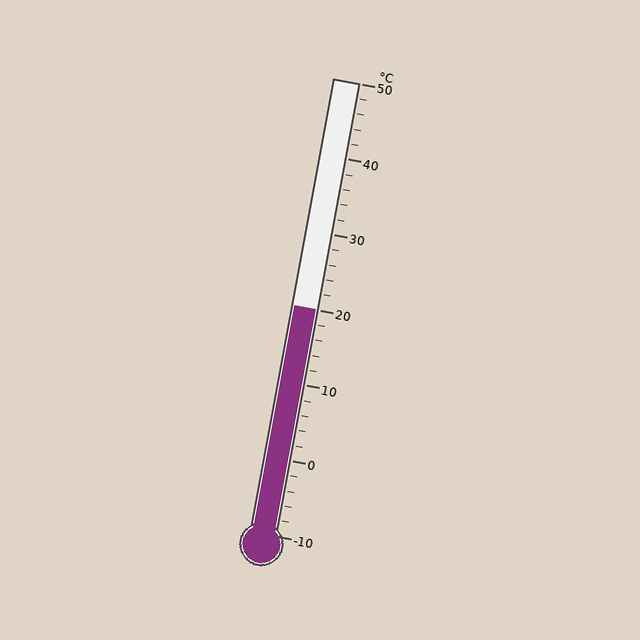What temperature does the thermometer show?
The thermometer shows approximately 20°C.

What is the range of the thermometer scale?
The thermometer scale ranges from -10°C to 50°C.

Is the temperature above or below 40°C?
The temperature is below 40°C.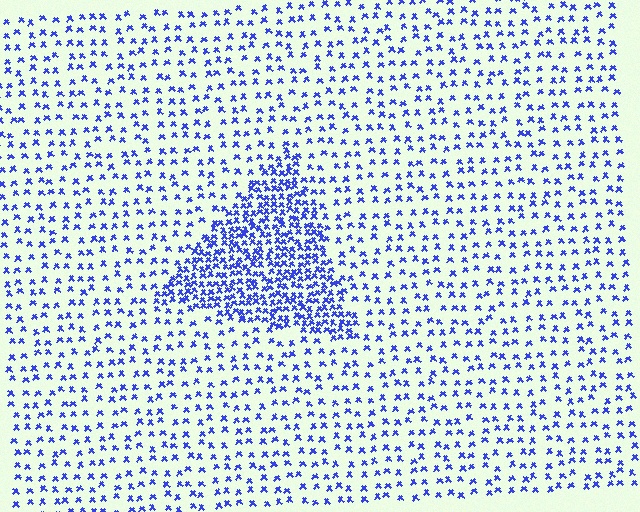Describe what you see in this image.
The image contains small blue elements arranged at two different densities. A triangle-shaped region is visible where the elements are more densely packed than the surrounding area.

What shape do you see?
I see a triangle.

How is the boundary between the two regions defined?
The boundary is defined by a change in element density (approximately 2.6x ratio). All elements are the same color, size, and shape.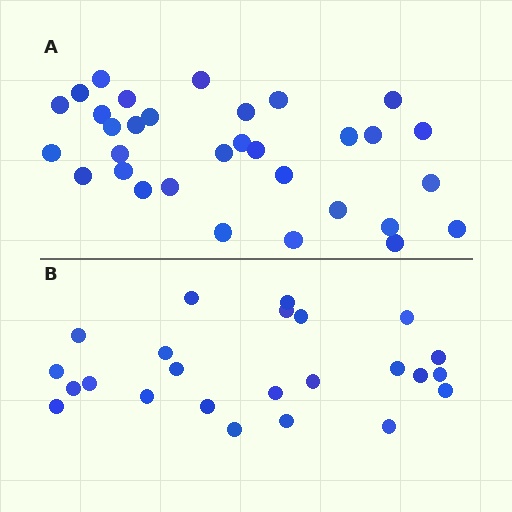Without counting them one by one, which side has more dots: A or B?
Region A (the top region) has more dots.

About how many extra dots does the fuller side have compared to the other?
Region A has roughly 8 or so more dots than region B.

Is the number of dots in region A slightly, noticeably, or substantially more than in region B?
Region A has noticeably more, but not dramatically so. The ratio is roughly 1.3 to 1.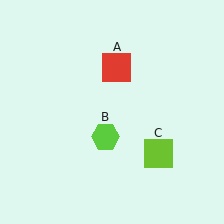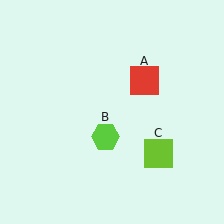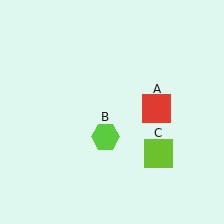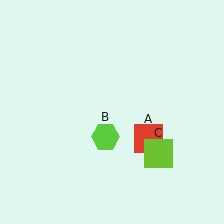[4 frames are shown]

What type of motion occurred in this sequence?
The red square (object A) rotated clockwise around the center of the scene.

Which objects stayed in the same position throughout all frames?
Lime hexagon (object B) and lime square (object C) remained stationary.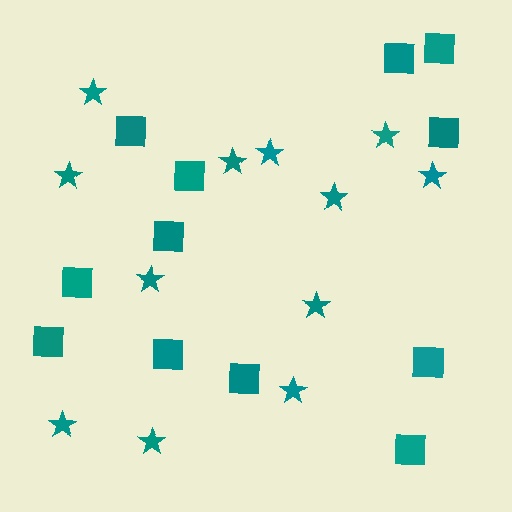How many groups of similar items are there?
There are 2 groups: one group of squares (12) and one group of stars (12).